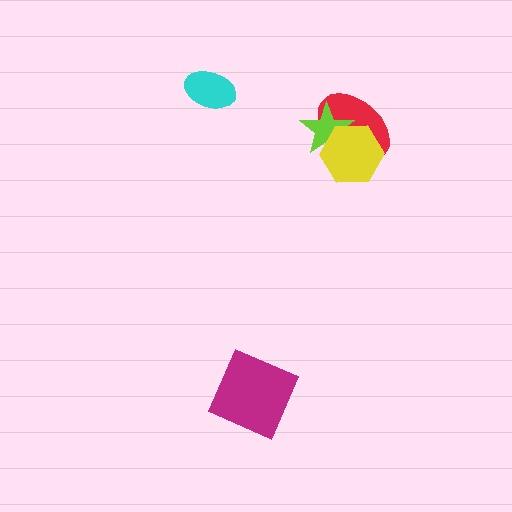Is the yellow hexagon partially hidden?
No, no other shape covers it.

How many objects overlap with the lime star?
2 objects overlap with the lime star.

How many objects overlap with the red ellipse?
2 objects overlap with the red ellipse.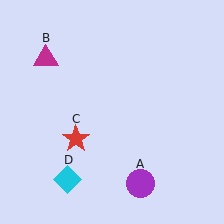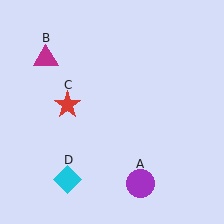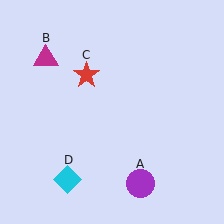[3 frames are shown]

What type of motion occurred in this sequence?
The red star (object C) rotated clockwise around the center of the scene.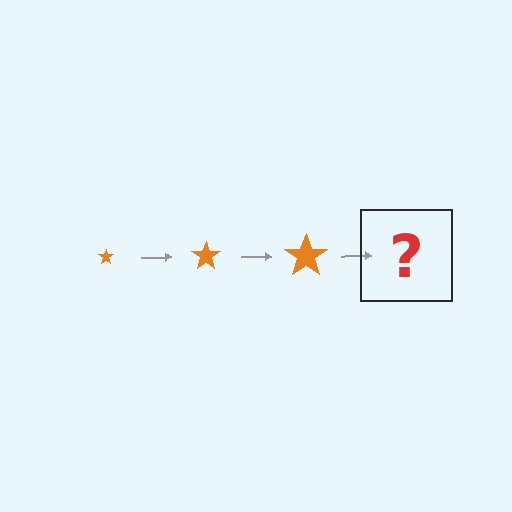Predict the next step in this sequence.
The next step is an orange star, larger than the previous one.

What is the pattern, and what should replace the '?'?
The pattern is that the star gets progressively larger each step. The '?' should be an orange star, larger than the previous one.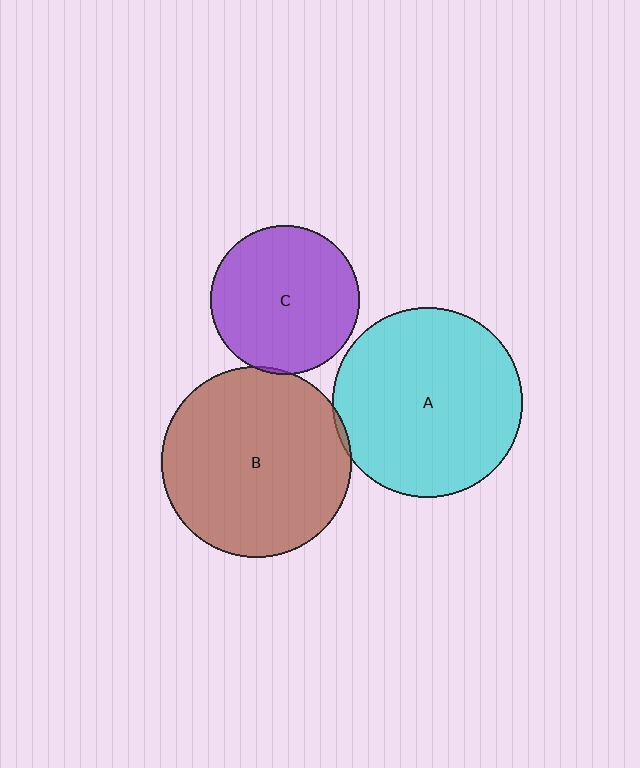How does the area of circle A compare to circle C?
Approximately 1.6 times.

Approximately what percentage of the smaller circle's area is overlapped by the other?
Approximately 5%.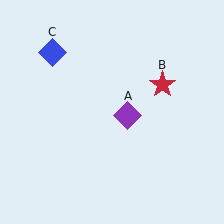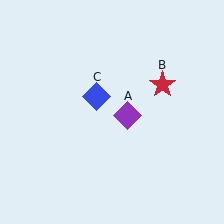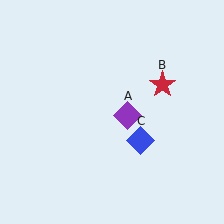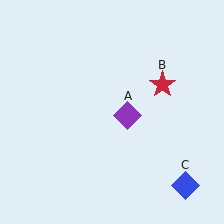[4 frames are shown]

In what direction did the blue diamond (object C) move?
The blue diamond (object C) moved down and to the right.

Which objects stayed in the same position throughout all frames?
Purple diamond (object A) and red star (object B) remained stationary.